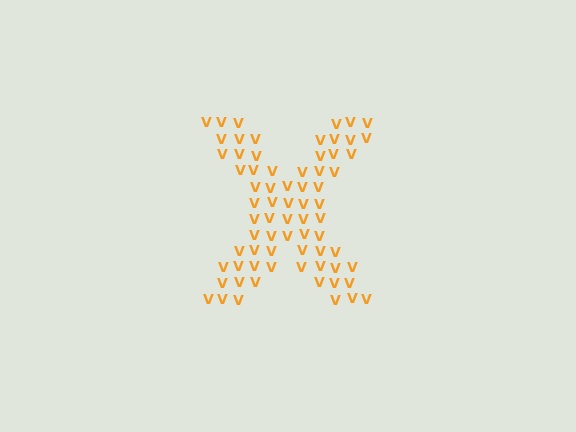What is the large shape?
The large shape is the letter X.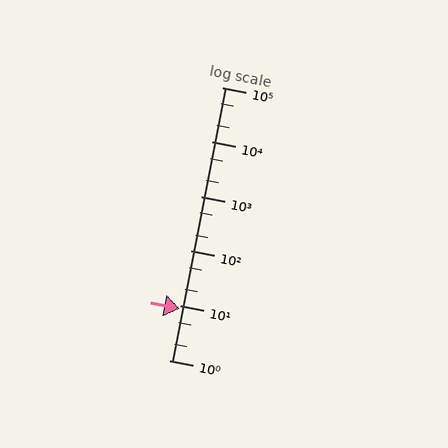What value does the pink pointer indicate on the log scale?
The pointer indicates approximately 8.9.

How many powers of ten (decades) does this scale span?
The scale spans 5 decades, from 1 to 100000.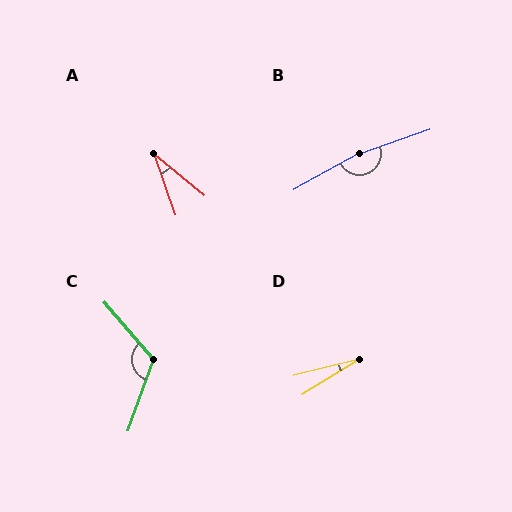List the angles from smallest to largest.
D (17°), A (32°), C (120°), B (170°).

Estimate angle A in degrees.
Approximately 32 degrees.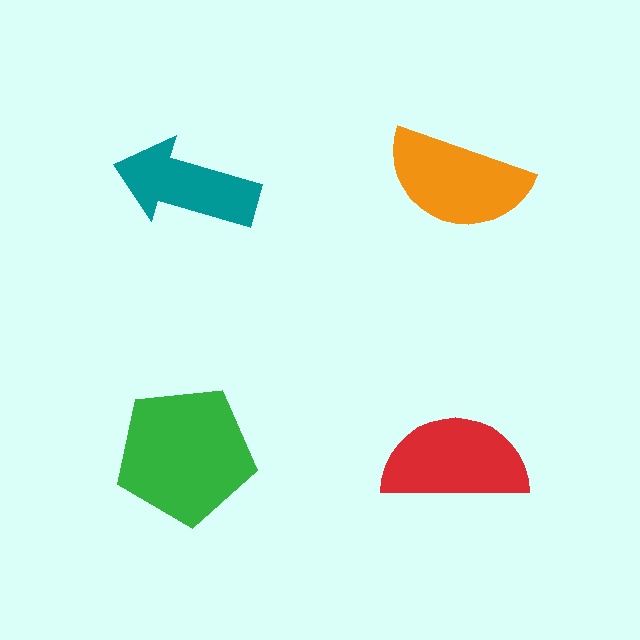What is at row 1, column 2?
An orange semicircle.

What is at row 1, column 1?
A teal arrow.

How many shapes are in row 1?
2 shapes.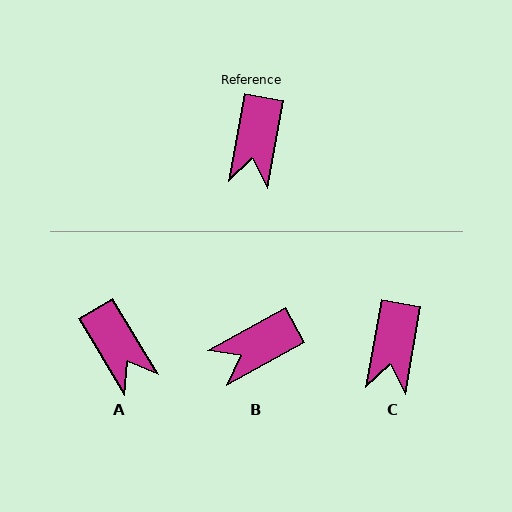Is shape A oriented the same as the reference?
No, it is off by about 41 degrees.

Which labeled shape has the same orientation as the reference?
C.